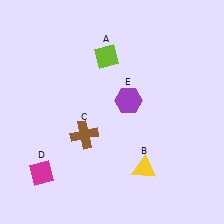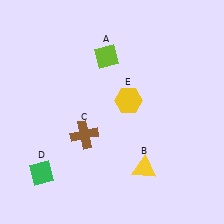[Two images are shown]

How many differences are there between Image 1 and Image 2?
There are 2 differences between the two images.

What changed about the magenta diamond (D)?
In Image 1, D is magenta. In Image 2, it changed to green.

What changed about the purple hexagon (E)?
In Image 1, E is purple. In Image 2, it changed to yellow.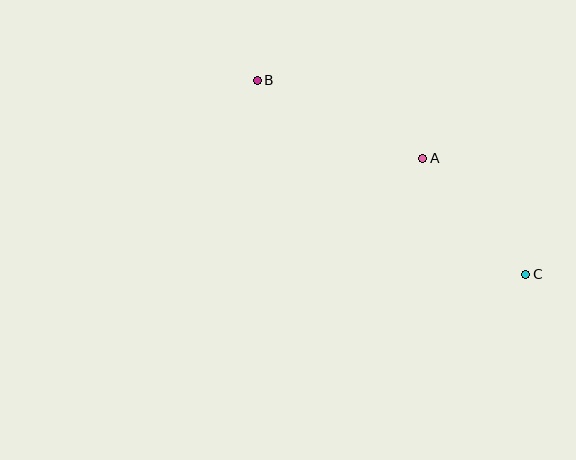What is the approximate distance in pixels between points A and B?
The distance between A and B is approximately 183 pixels.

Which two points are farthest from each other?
Points B and C are farthest from each other.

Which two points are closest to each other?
Points A and C are closest to each other.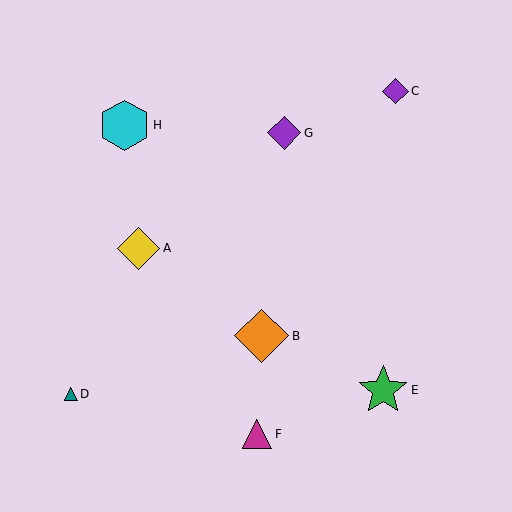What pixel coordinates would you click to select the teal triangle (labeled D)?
Click at (71, 394) to select the teal triangle D.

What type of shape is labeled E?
Shape E is a green star.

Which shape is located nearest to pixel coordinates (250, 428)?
The magenta triangle (labeled F) at (257, 434) is nearest to that location.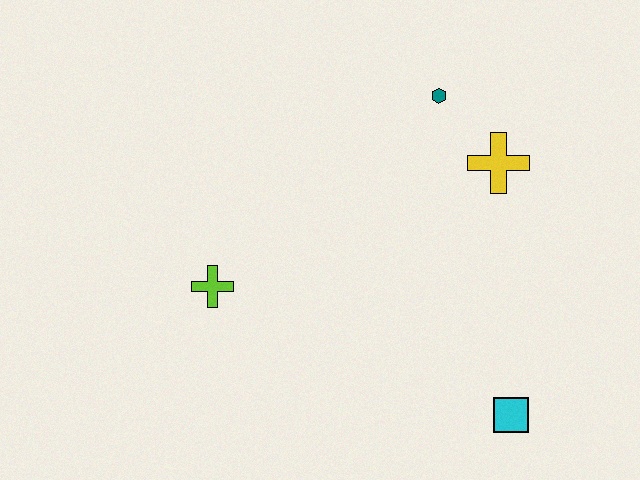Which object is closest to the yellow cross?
The teal hexagon is closest to the yellow cross.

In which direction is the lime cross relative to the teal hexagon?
The lime cross is to the left of the teal hexagon.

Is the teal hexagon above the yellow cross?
Yes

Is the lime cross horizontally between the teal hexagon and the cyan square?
No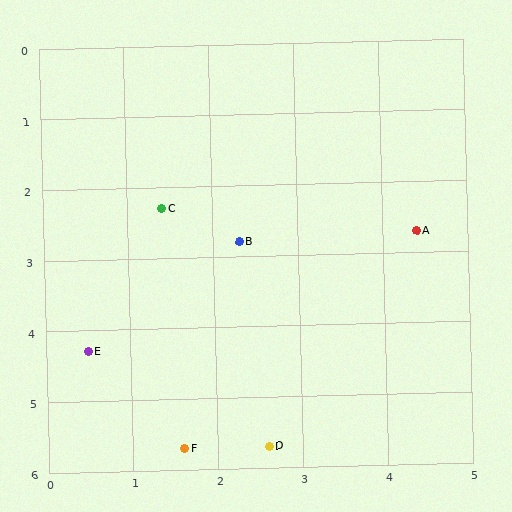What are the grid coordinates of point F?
Point F is at approximately (1.6, 5.7).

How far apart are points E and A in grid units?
Points E and A are about 4.2 grid units apart.